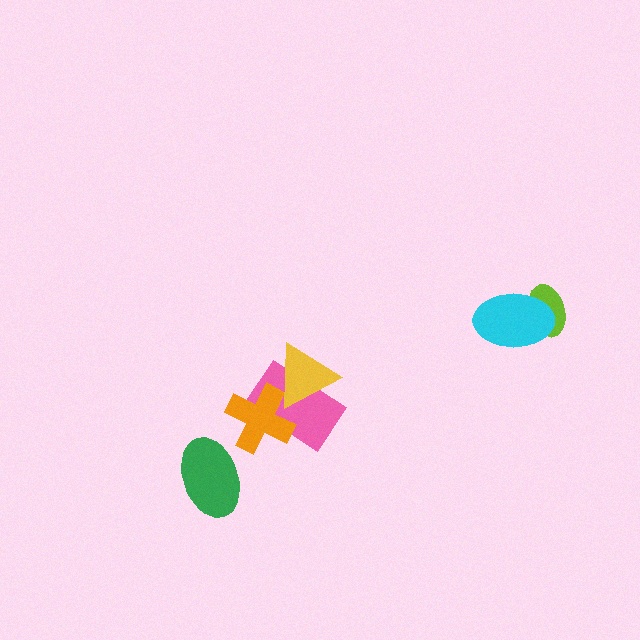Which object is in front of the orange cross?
The yellow triangle is in front of the orange cross.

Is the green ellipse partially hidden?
No, no other shape covers it.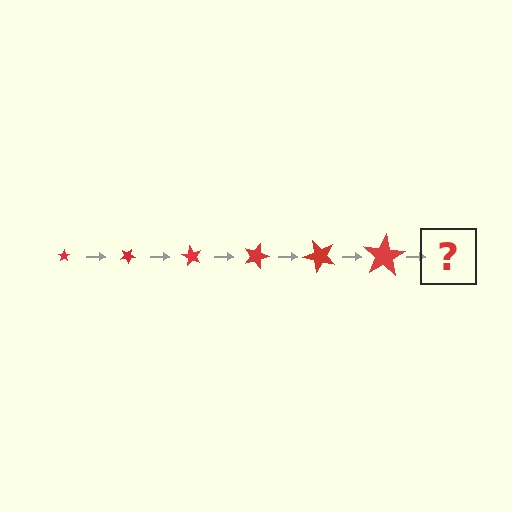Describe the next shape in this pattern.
It should be a star, larger than the previous one and rotated 180 degrees from the start.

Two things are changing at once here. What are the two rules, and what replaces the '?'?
The two rules are that the star grows larger each step and it rotates 30 degrees each step. The '?' should be a star, larger than the previous one and rotated 180 degrees from the start.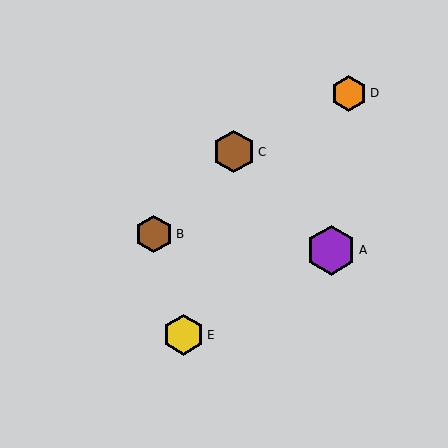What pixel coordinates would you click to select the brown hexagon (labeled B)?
Click at (154, 234) to select the brown hexagon B.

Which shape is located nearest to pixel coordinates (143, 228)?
The brown hexagon (labeled B) at (154, 234) is nearest to that location.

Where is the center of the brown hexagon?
The center of the brown hexagon is at (234, 152).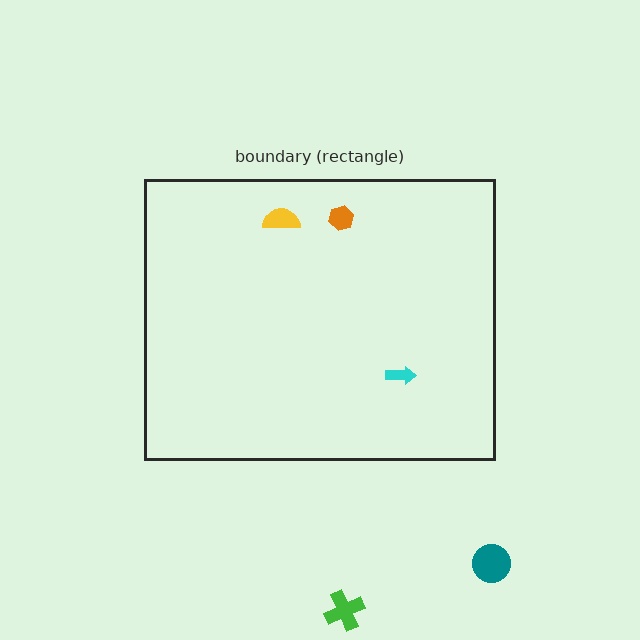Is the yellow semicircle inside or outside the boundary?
Inside.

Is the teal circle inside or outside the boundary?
Outside.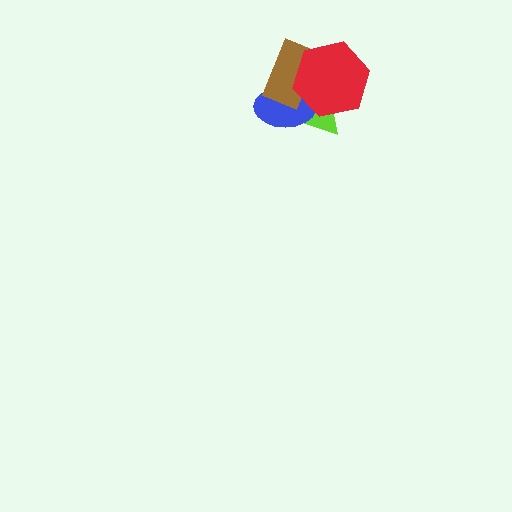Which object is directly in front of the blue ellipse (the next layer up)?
The brown rectangle is directly in front of the blue ellipse.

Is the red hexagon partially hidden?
No, no other shape covers it.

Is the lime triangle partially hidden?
Yes, it is partially covered by another shape.